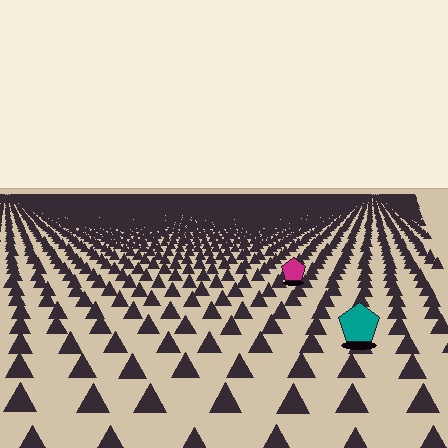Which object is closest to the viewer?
The teal pentagon is closest. The texture marks near it are larger and more spread out.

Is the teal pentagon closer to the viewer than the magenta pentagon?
Yes. The teal pentagon is closer — you can tell from the texture gradient: the ground texture is coarser near it.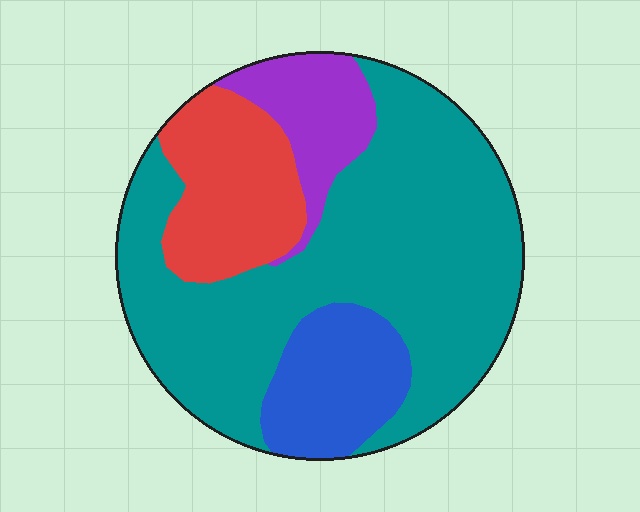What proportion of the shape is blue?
Blue covers 13% of the shape.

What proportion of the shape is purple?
Purple covers roughly 10% of the shape.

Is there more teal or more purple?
Teal.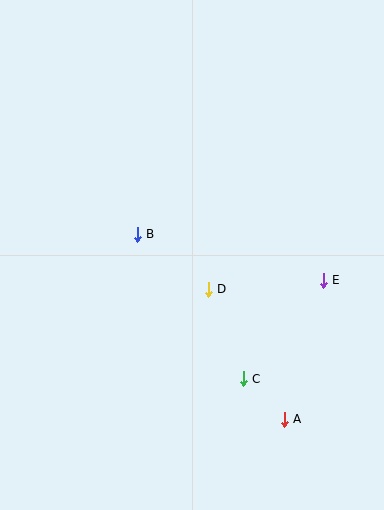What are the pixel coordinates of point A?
Point A is at (284, 419).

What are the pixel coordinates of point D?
Point D is at (208, 289).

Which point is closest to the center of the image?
Point D at (208, 289) is closest to the center.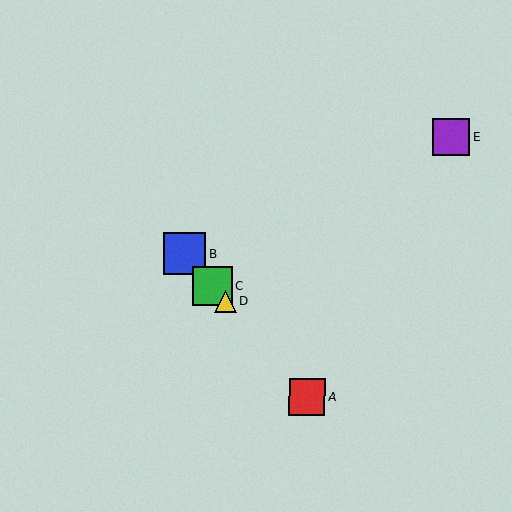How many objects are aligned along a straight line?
4 objects (A, B, C, D) are aligned along a straight line.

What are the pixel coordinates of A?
Object A is at (307, 397).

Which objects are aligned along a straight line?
Objects A, B, C, D are aligned along a straight line.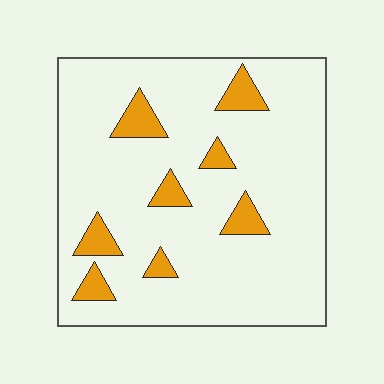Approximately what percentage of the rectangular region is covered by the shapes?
Approximately 10%.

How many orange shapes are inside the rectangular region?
8.